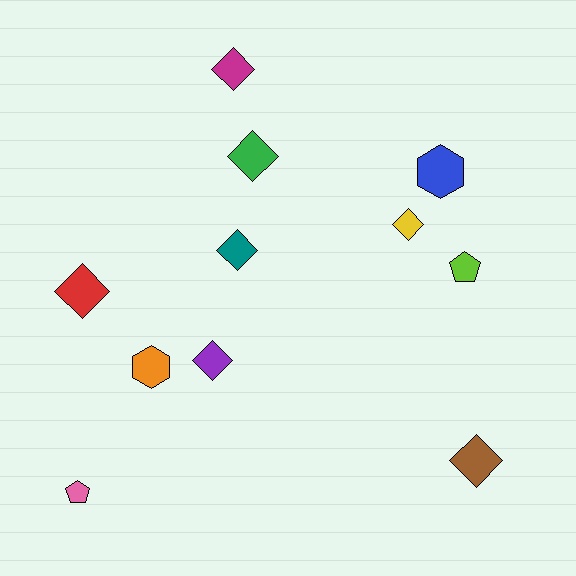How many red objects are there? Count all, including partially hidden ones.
There is 1 red object.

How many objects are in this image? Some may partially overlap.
There are 11 objects.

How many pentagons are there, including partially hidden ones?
There are 2 pentagons.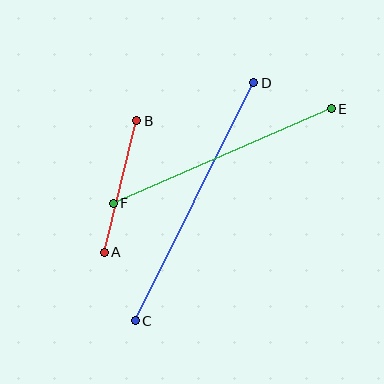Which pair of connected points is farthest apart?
Points C and D are farthest apart.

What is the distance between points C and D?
The distance is approximately 266 pixels.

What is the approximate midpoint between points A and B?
The midpoint is at approximately (120, 186) pixels.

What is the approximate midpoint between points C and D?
The midpoint is at approximately (194, 202) pixels.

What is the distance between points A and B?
The distance is approximately 135 pixels.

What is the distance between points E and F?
The distance is approximately 237 pixels.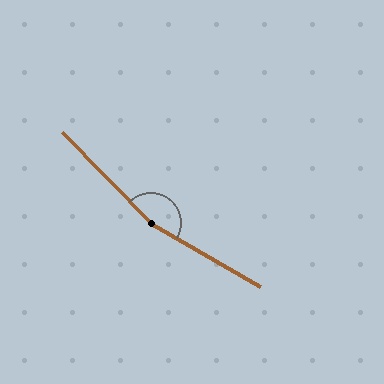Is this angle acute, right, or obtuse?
It is obtuse.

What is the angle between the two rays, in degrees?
Approximately 165 degrees.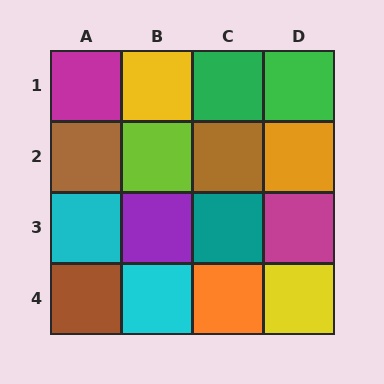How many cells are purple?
1 cell is purple.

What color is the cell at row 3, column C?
Teal.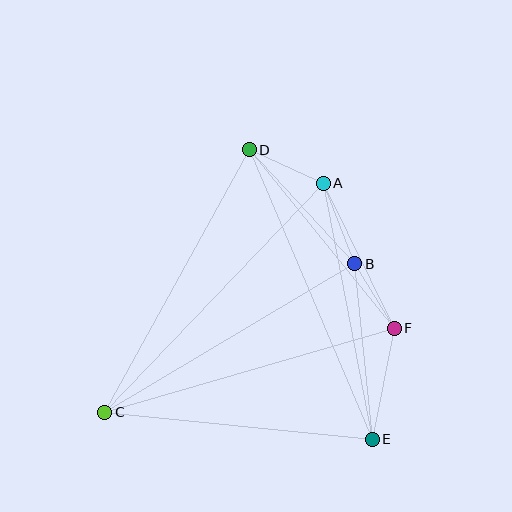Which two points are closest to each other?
Points B and F are closest to each other.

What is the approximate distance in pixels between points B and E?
The distance between B and E is approximately 176 pixels.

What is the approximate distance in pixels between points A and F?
The distance between A and F is approximately 162 pixels.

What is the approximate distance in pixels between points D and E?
The distance between D and E is approximately 315 pixels.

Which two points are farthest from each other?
Points A and C are farthest from each other.